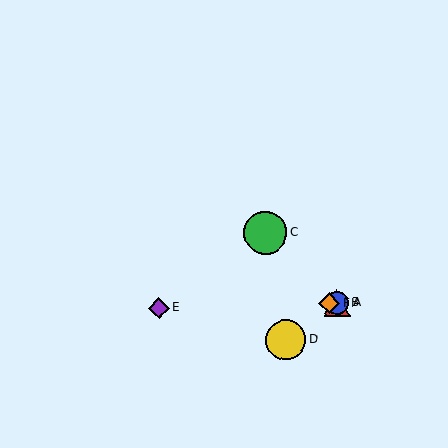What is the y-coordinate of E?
Object E is at y≈308.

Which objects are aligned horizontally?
Objects A, B, E, F are aligned horizontally.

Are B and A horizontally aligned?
Yes, both are at y≈303.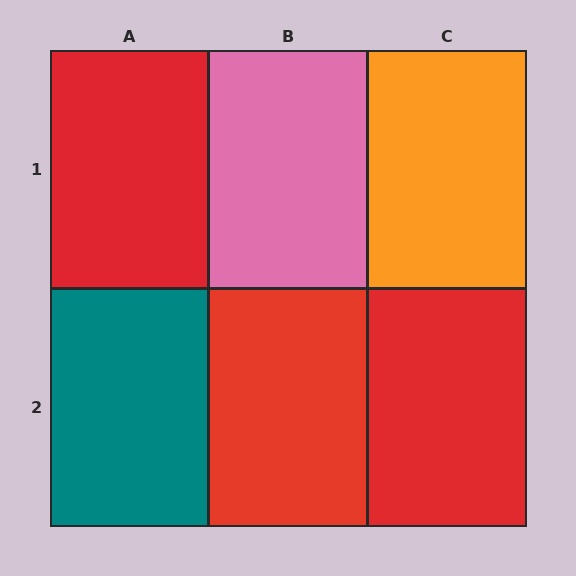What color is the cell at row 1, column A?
Red.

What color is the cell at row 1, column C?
Orange.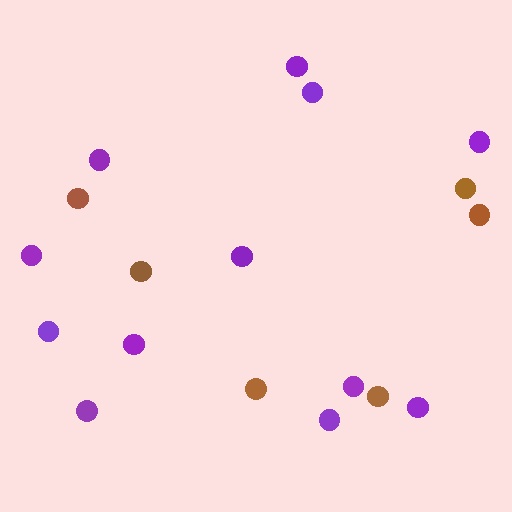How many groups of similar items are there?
There are 2 groups: one group of brown circles (6) and one group of purple circles (12).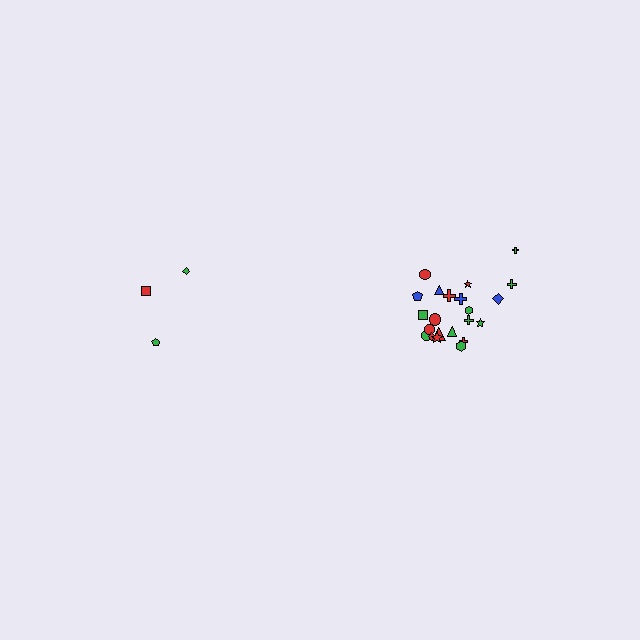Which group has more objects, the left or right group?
The right group.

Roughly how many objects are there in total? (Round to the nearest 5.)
Roughly 25 objects in total.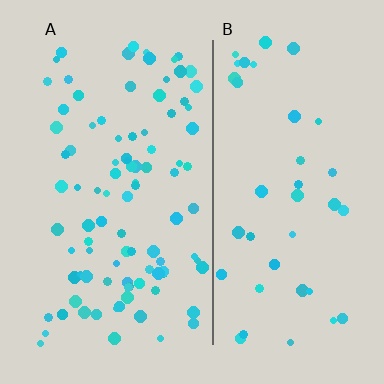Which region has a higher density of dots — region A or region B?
A (the left).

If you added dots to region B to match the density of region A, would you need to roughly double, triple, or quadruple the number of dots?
Approximately double.